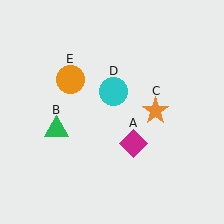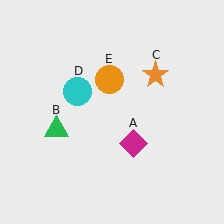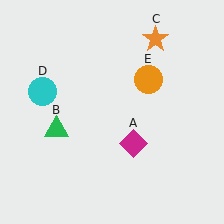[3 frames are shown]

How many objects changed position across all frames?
3 objects changed position: orange star (object C), cyan circle (object D), orange circle (object E).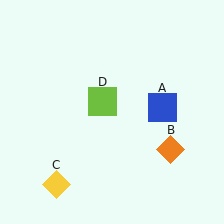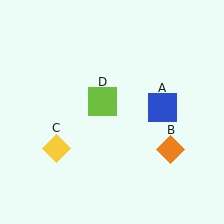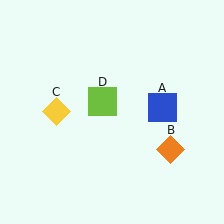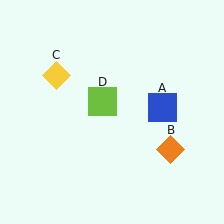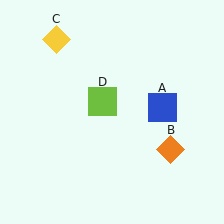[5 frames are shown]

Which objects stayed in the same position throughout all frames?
Blue square (object A) and orange diamond (object B) and lime square (object D) remained stationary.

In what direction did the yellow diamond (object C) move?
The yellow diamond (object C) moved up.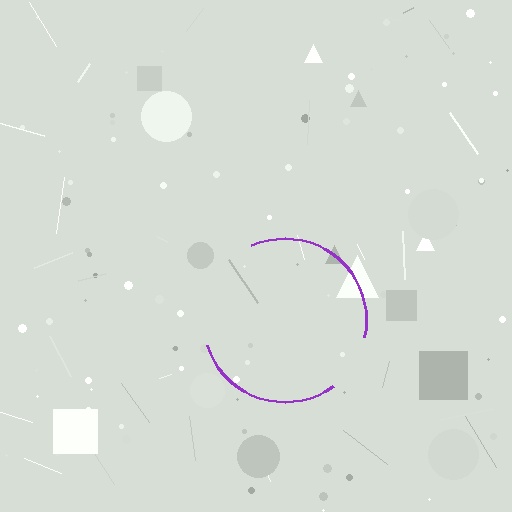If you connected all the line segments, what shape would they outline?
They would outline a circle.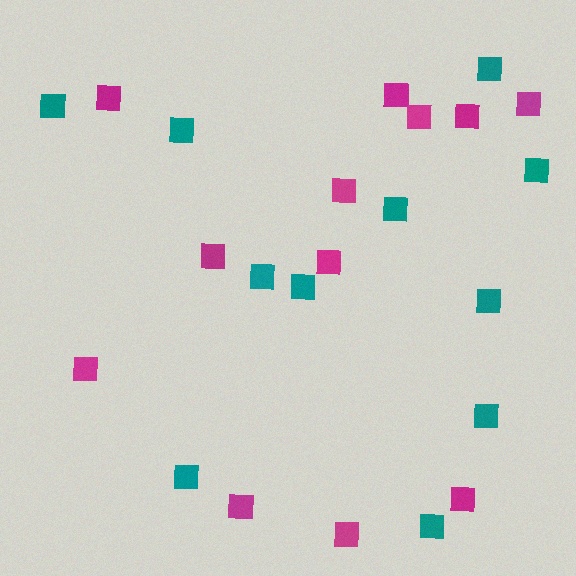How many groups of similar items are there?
There are 2 groups: one group of teal squares (11) and one group of magenta squares (12).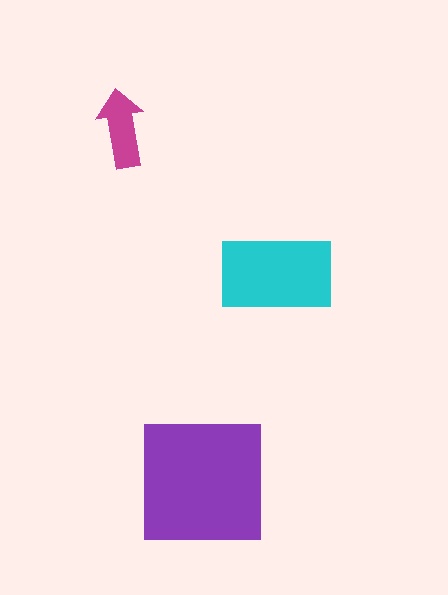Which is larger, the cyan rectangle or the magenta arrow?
The cyan rectangle.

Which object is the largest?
The purple square.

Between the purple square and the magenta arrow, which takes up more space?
The purple square.